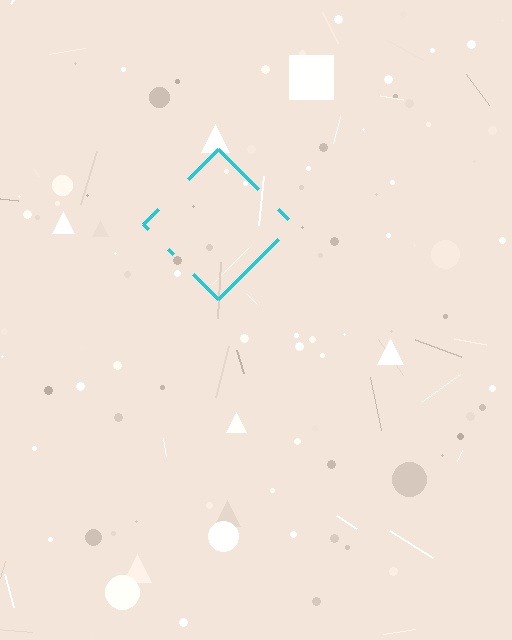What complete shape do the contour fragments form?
The contour fragments form a diamond.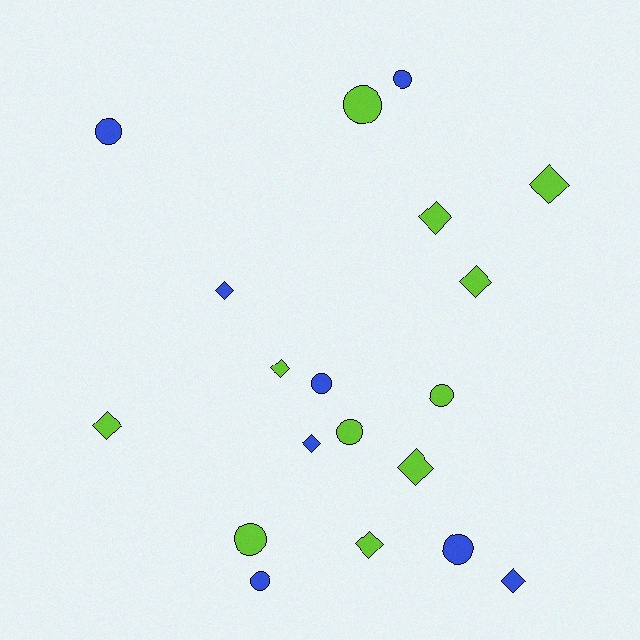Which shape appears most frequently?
Diamond, with 10 objects.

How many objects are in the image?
There are 19 objects.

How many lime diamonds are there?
There are 7 lime diamonds.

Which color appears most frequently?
Lime, with 11 objects.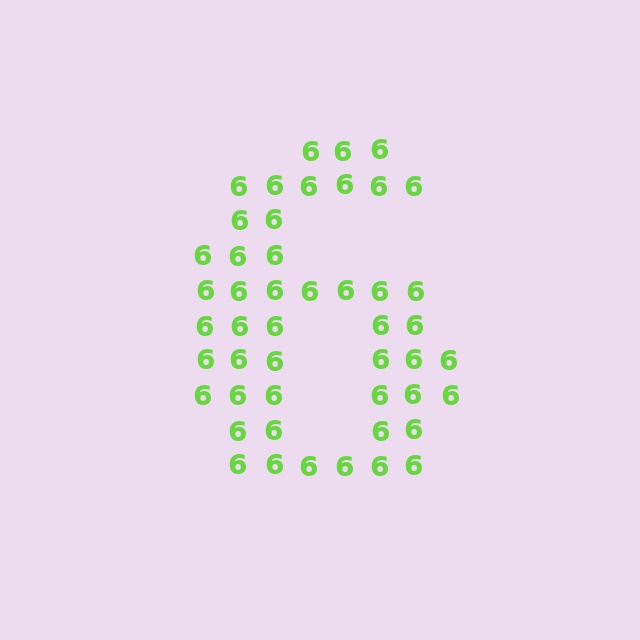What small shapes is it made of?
It is made of small digit 6's.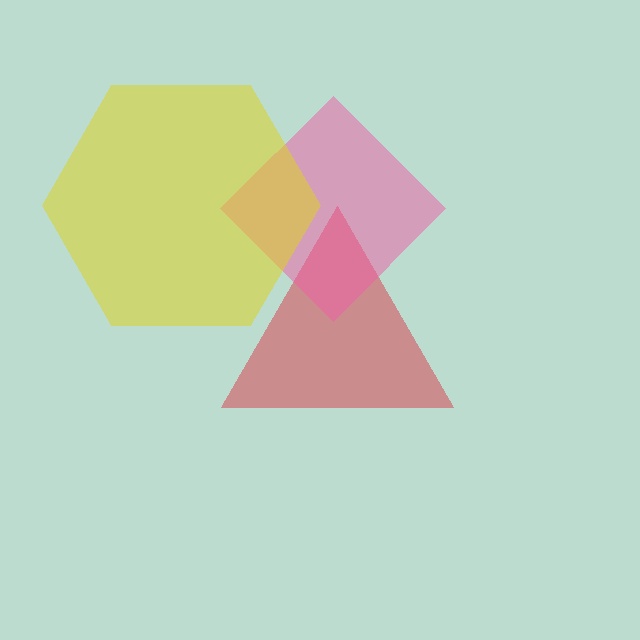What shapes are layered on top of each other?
The layered shapes are: a red triangle, a pink diamond, a yellow hexagon.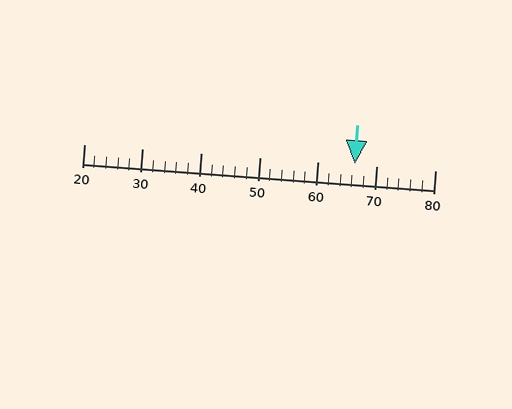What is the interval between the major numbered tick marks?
The major tick marks are spaced 10 units apart.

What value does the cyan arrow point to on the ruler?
The cyan arrow points to approximately 66.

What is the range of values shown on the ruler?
The ruler shows values from 20 to 80.